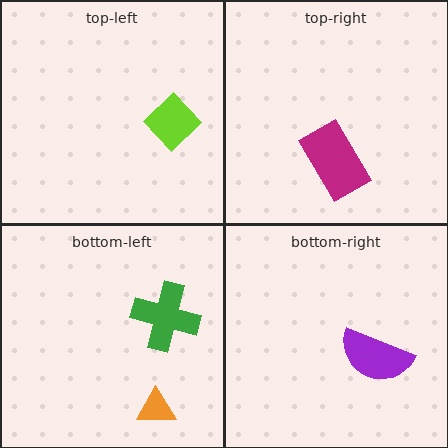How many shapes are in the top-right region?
1.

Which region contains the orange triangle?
The bottom-left region.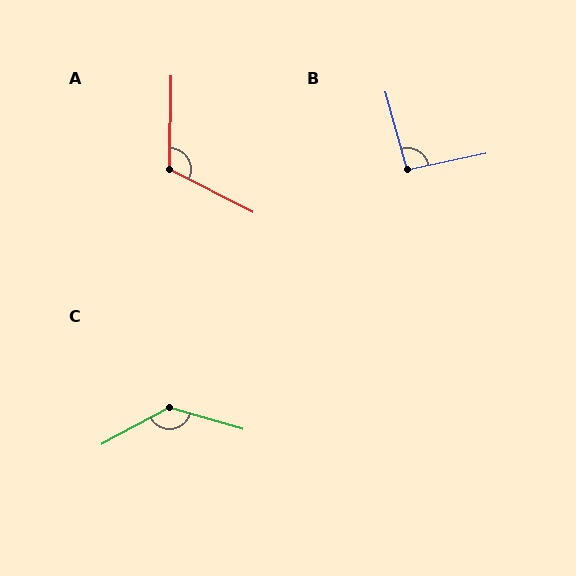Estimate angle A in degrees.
Approximately 116 degrees.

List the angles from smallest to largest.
B (93°), A (116°), C (135°).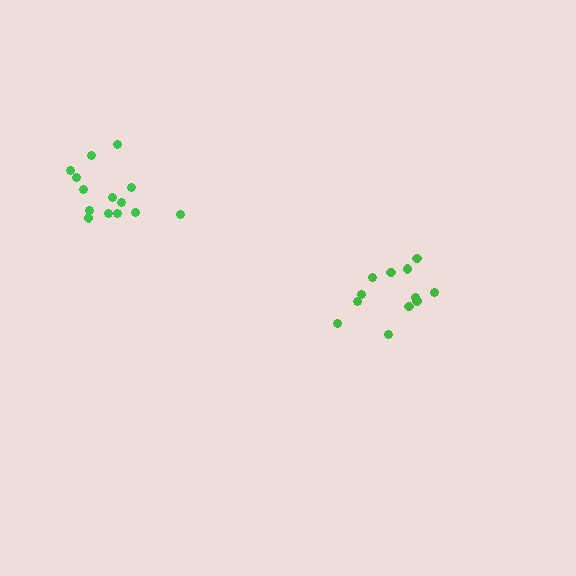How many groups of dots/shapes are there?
There are 2 groups.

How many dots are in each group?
Group 1: 12 dots, Group 2: 14 dots (26 total).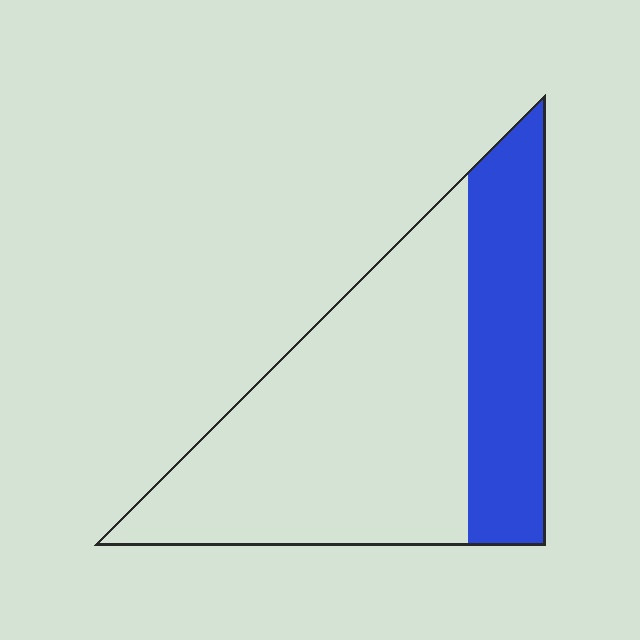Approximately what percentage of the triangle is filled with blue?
Approximately 30%.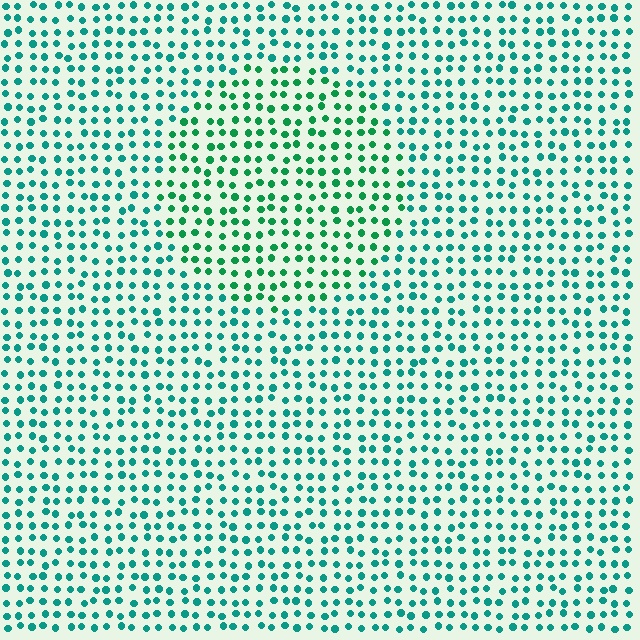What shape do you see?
I see a circle.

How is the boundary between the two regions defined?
The boundary is defined purely by a slight shift in hue (about 27 degrees). Spacing, size, and orientation are identical on both sides.